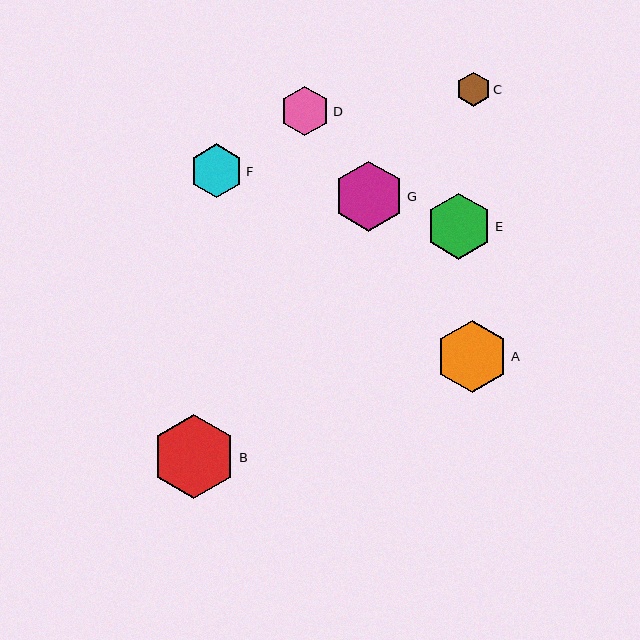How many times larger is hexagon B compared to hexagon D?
Hexagon B is approximately 1.7 times the size of hexagon D.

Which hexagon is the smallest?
Hexagon C is the smallest with a size of approximately 34 pixels.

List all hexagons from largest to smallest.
From largest to smallest: B, A, G, E, F, D, C.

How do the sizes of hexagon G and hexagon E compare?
Hexagon G and hexagon E are approximately the same size.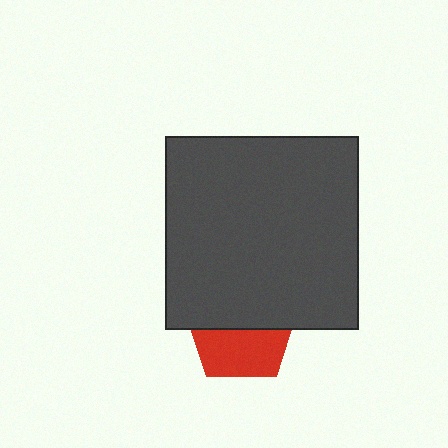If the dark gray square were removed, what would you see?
You would see the complete red pentagon.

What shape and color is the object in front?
The object in front is a dark gray square.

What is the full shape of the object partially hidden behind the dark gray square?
The partially hidden object is a red pentagon.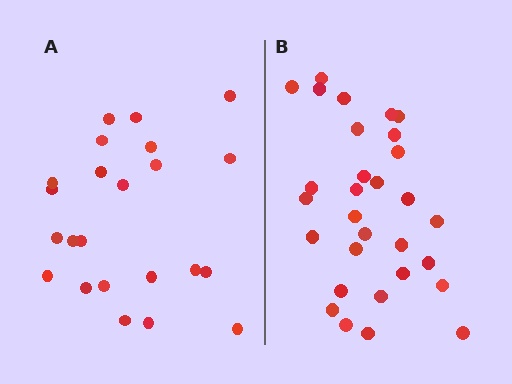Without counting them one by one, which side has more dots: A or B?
Region B (the right region) has more dots.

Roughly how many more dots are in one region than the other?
Region B has roughly 8 or so more dots than region A.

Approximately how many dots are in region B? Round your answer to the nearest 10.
About 30 dots.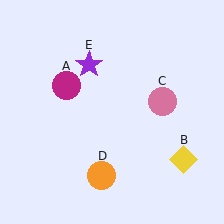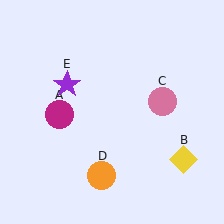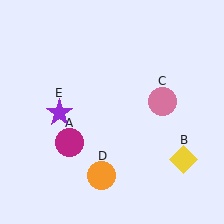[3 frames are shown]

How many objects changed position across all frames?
2 objects changed position: magenta circle (object A), purple star (object E).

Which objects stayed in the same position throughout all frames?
Yellow diamond (object B) and pink circle (object C) and orange circle (object D) remained stationary.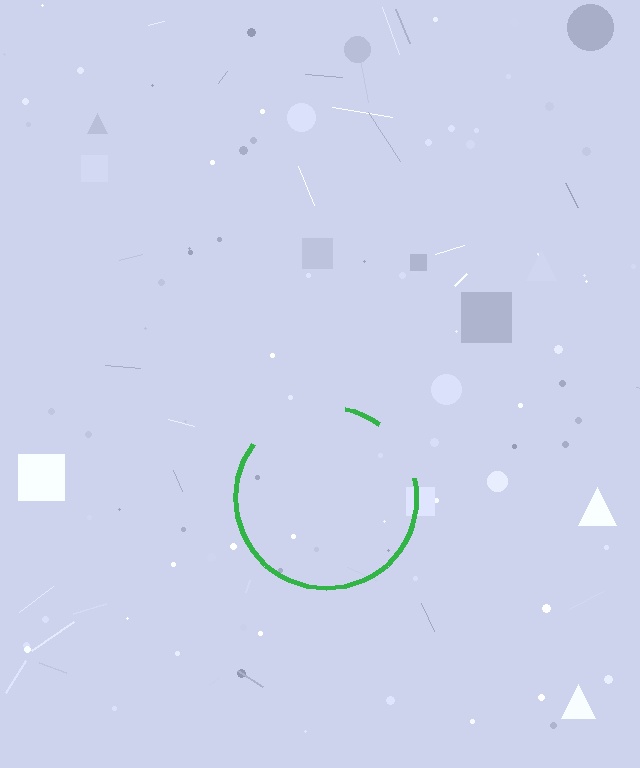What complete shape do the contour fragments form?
The contour fragments form a circle.